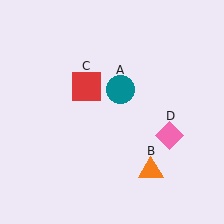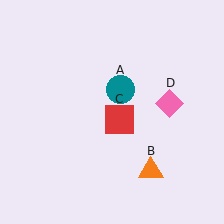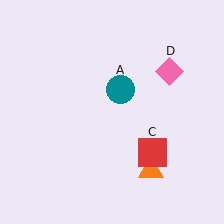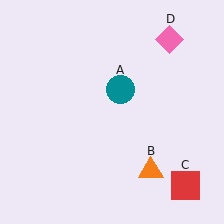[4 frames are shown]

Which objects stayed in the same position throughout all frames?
Teal circle (object A) and orange triangle (object B) remained stationary.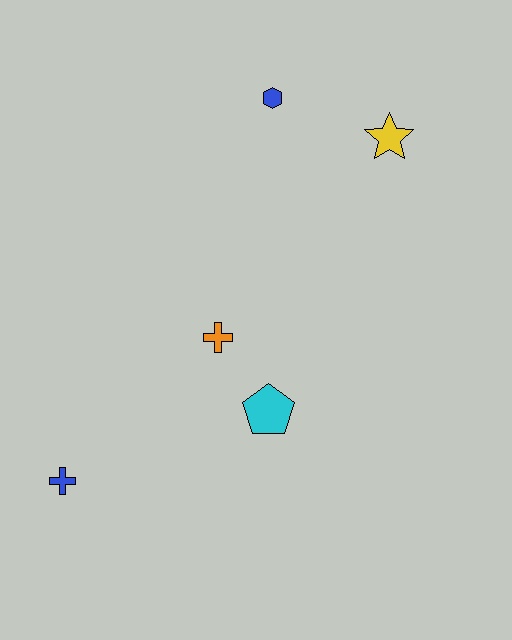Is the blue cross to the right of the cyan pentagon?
No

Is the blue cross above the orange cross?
No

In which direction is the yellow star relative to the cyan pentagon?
The yellow star is above the cyan pentagon.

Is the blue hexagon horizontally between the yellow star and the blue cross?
Yes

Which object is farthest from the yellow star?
The blue cross is farthest from the yellow star.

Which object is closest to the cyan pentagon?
The orange cross is closest to the cyan pentagon.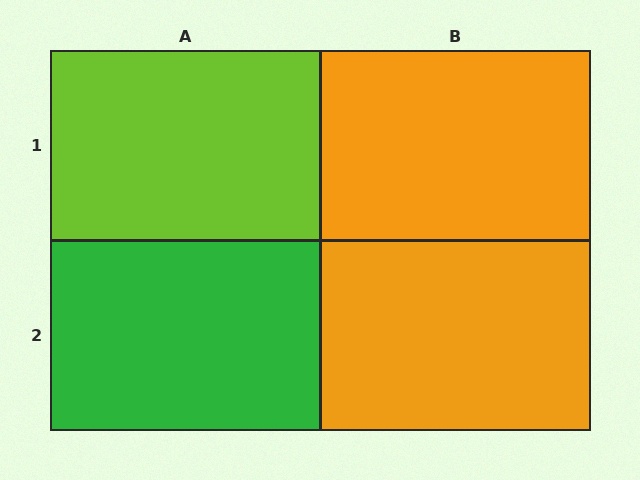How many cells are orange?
2 cells are orange.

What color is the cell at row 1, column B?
Orange.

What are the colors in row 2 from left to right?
Green, orange.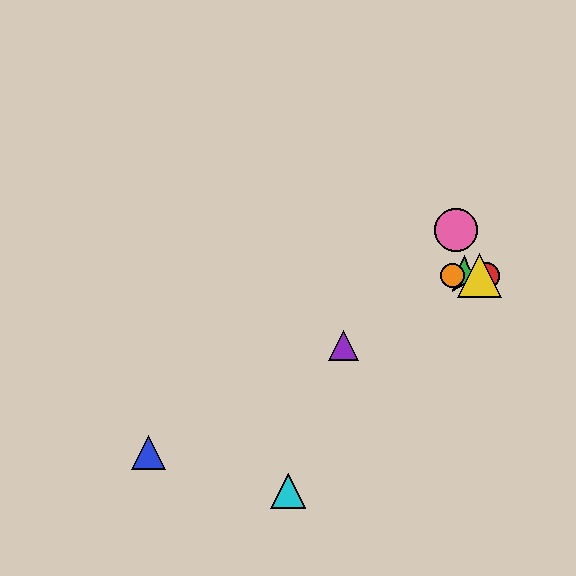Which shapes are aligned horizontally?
The red circle, the green star, the yellow triangle, the orange circle are aligned horizontally.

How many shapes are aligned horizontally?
4 shapes (the red circle, the green star, the yellow triangle, the orange circle) are aligned horizontally.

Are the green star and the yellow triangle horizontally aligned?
Yes, both are at y≈276.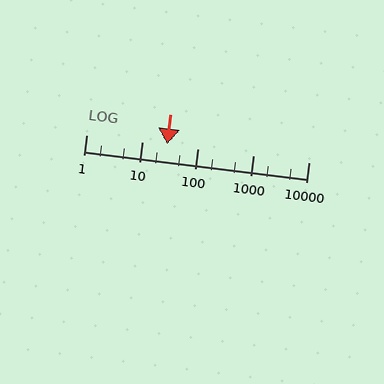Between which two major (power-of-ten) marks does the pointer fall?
The pointer is between 10 and 100.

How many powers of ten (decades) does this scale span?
The scale spans 4 decades, from 1 to 10000.